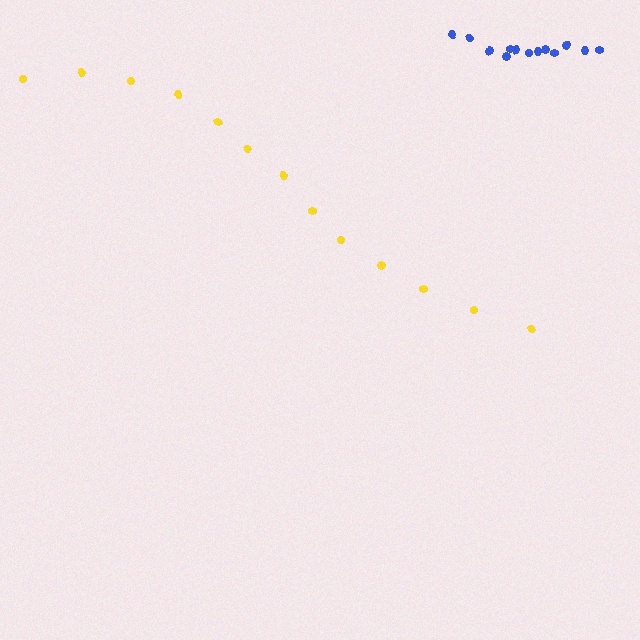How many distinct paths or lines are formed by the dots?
There are 2 distinct paths.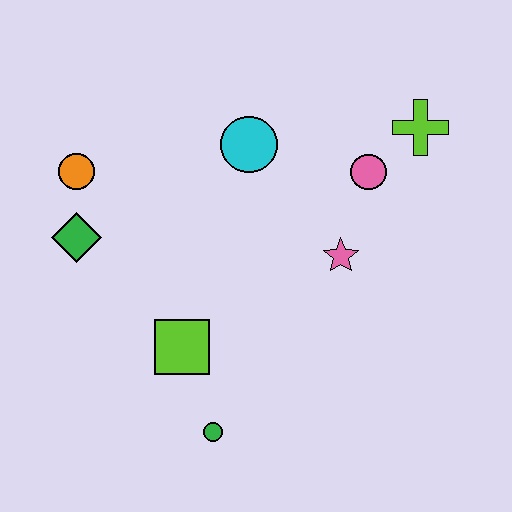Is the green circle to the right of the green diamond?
Yes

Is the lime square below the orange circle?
Yes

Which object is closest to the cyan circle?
The pink circle is closest to the cyan circle.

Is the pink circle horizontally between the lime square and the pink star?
No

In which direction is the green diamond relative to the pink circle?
The green diamond is to the left of the pink circle.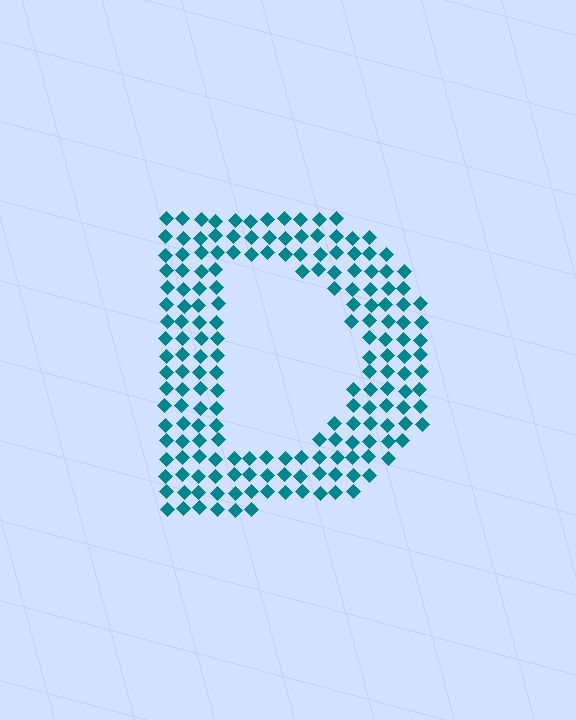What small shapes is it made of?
It is made of small diamonds.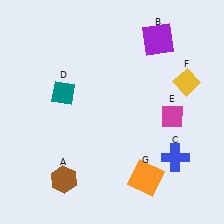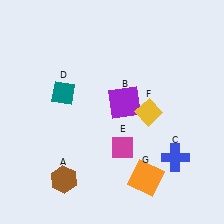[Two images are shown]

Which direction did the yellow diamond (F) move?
The yellow diamond (F) moved left.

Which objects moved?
The objects that moved are: the purple square (B), the magenta diamond (E), the yellow diamond (F).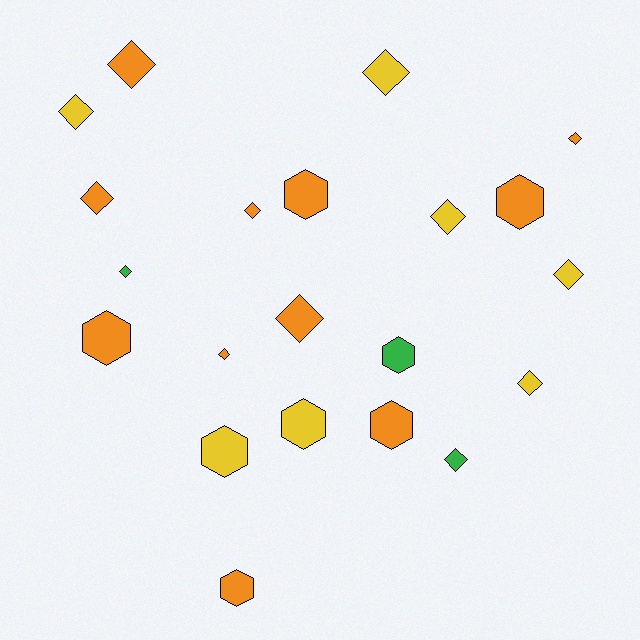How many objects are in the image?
There are 21 objects.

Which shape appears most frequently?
Diamond, with 13 objects.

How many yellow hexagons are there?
There are 2 yellow hexagons.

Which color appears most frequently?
Orange, with 11 objects.